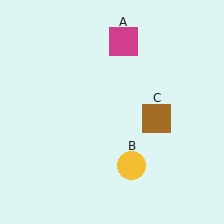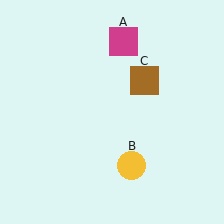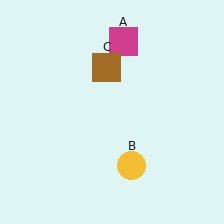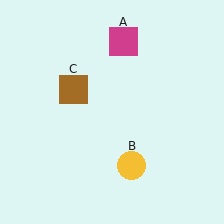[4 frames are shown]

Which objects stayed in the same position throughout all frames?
Magenta square (object A) and yellow circle (object B) remained stationary.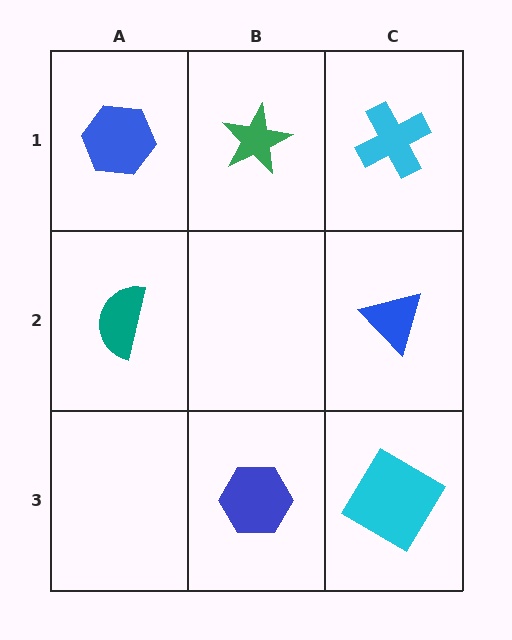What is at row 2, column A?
A teal semicircle.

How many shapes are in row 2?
2 shapes.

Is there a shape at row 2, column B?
No, that cell is empty.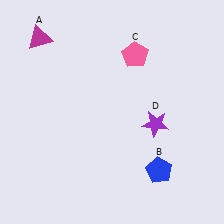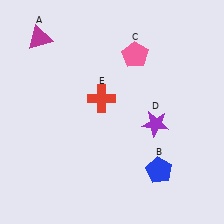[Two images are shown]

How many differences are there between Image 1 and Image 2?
There is 1 difference between the two images.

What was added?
A red cross (E) was added in Image 2.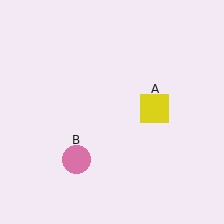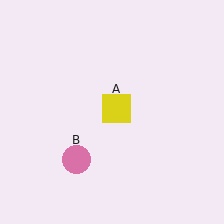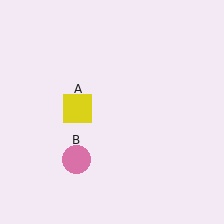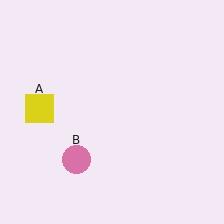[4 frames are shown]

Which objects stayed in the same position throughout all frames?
Pink circle (object B) remained stationary.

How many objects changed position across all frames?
1 object changed position: yellow square (object A).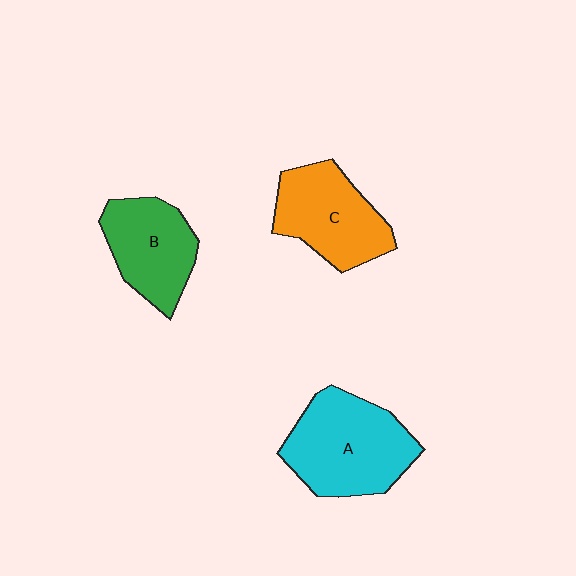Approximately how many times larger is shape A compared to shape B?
Approximately 1.4 times.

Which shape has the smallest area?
Shape B (green).